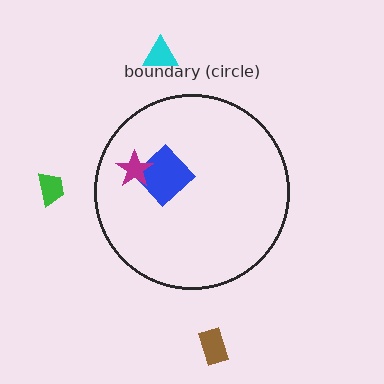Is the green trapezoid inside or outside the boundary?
Outside.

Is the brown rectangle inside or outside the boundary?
Outside.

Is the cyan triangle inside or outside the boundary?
Outside.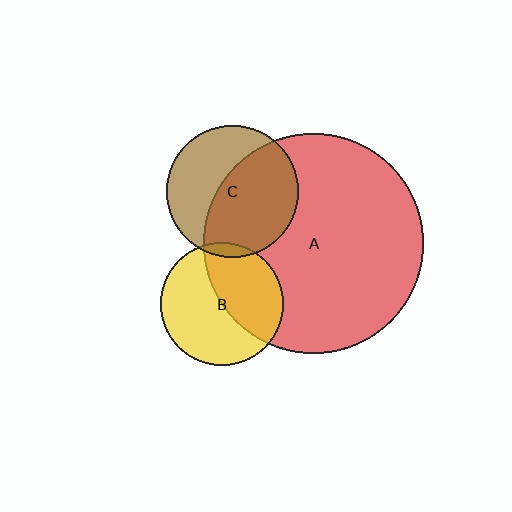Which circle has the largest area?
Circle A (red).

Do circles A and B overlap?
Yes.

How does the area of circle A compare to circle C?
Approximately 2.8 times.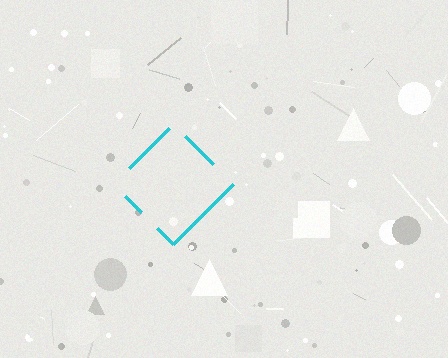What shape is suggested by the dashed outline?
The dashed outline suggests a diamond.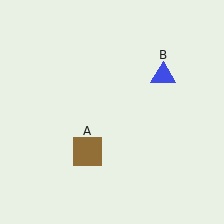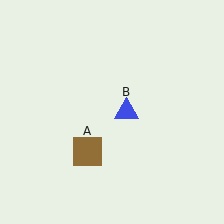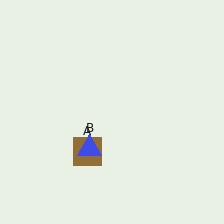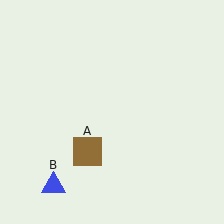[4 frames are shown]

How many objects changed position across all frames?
1 object changed position: blue triangle (object B).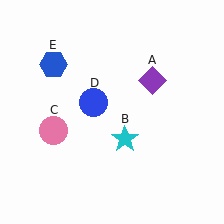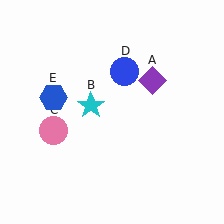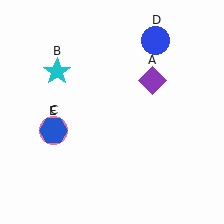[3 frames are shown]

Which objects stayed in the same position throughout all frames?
Purple diamond (object A) and pink circle (object C) remained stationary.